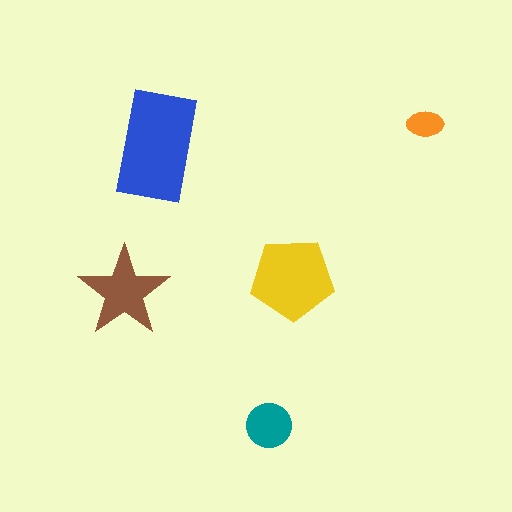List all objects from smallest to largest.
The orange ellipse, the teal circle, the brown star, the yellow pentagon, the blue rectangle.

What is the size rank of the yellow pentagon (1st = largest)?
2nd.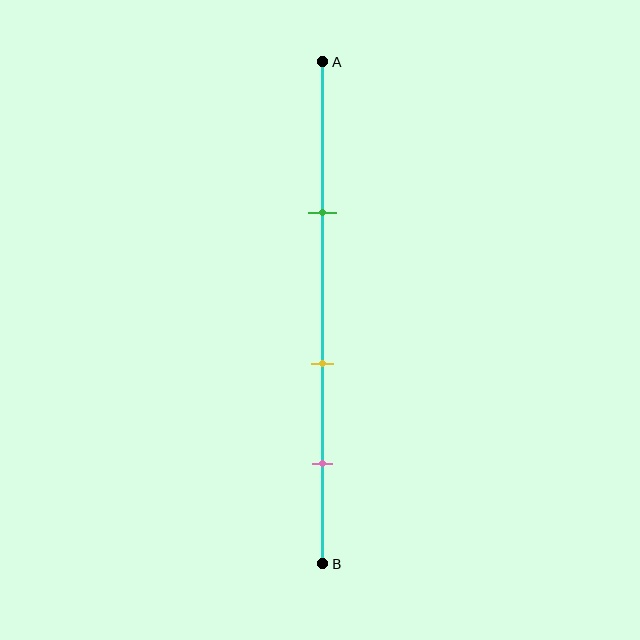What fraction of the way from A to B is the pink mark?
The pink mark is approximately 80% (0.8) of the way from A to B.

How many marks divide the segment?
There are 3 marks dividing the segment.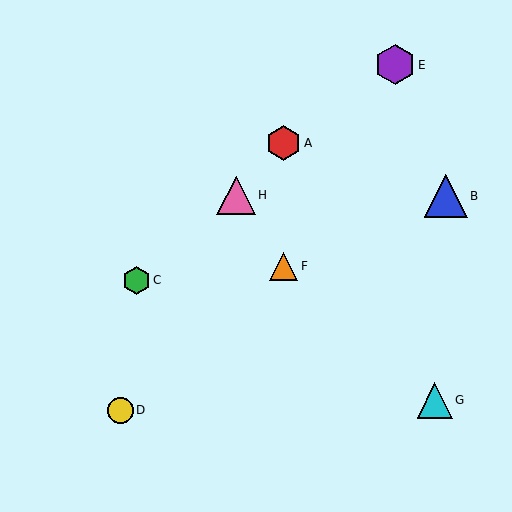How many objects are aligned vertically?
2 objects (A, F) are aligned vertically.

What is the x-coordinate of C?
Object C is at x≈137.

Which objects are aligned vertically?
Objects A, F are aligned vertically.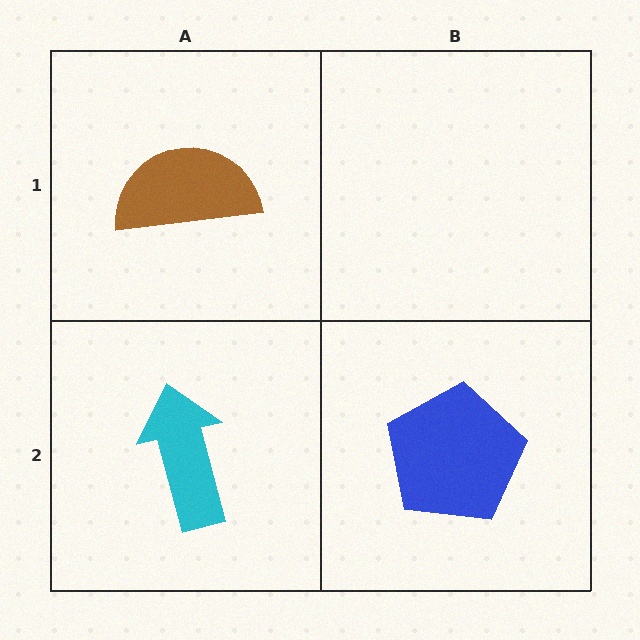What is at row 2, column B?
A blue pentagon.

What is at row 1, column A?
A brown semicircle.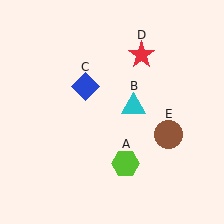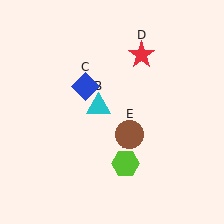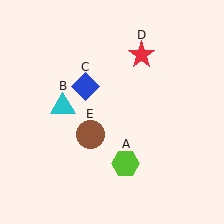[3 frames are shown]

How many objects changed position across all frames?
2 objects changed position: cyan triangle (object B), brown circle (object E).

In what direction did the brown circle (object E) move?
The brown circle (object E) moved left.